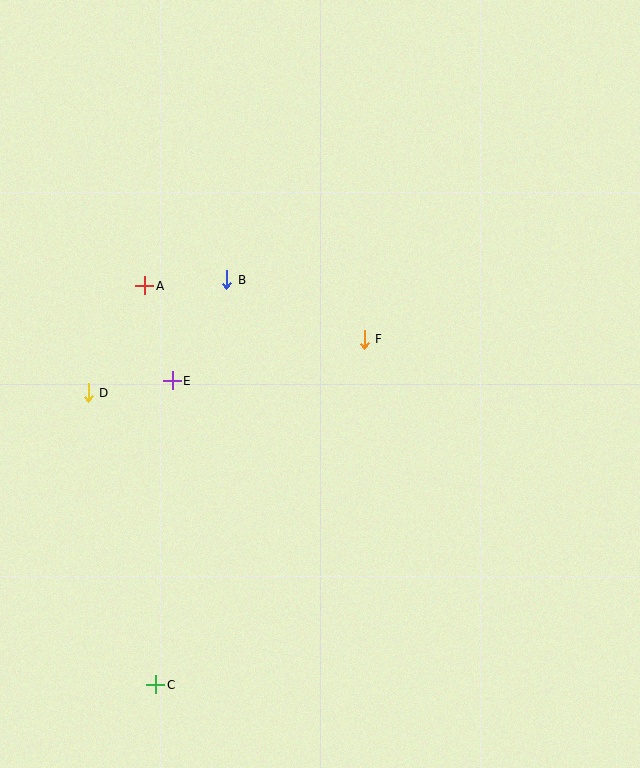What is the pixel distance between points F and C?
The distance between F and C is 404 pixels.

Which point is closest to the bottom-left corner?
Point C is closest to the bottom-left corner.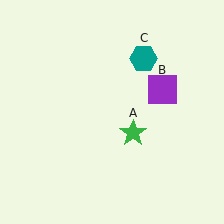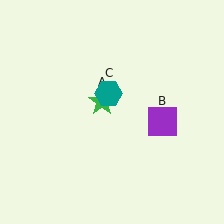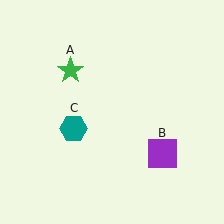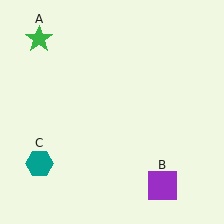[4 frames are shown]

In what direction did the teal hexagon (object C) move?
The teal hexagon (object C) moved down and to the left.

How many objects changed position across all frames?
3 objects changed position: green star (object A), purple square (object B), teal hexagon (object C).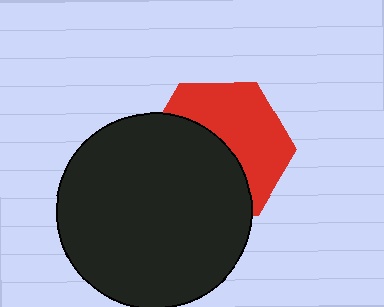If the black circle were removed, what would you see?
You would see the complete red hexagon.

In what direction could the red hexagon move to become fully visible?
The red hexagon could move toward the upper-right. That would shift it out from behind the black circle entirely.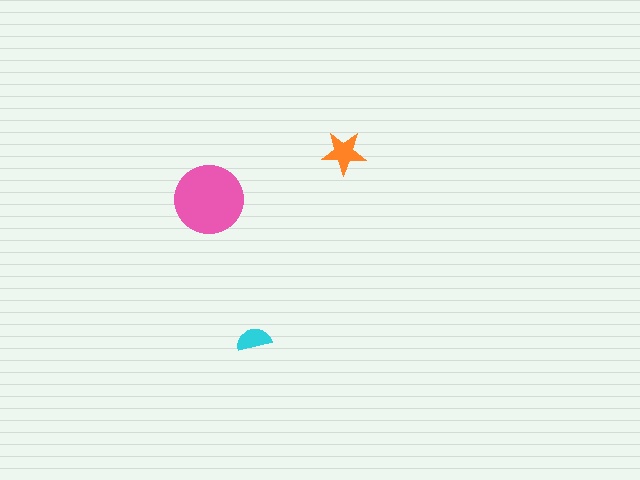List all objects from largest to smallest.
The pink circle, the orange star, the cyan semicircle.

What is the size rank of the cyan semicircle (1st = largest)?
3rd.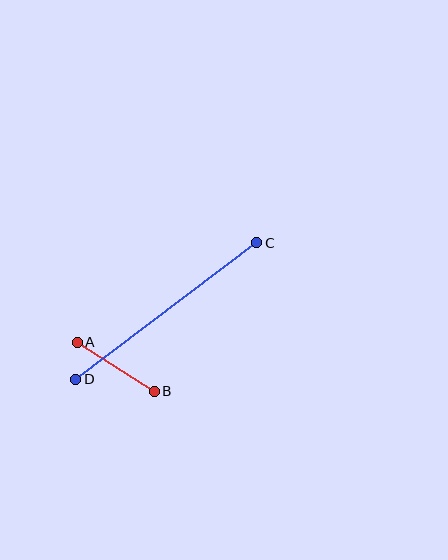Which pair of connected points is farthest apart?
Points C and D are farthest apart.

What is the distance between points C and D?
The distance is approximately 227 pixels.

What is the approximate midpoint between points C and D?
The midpoint is at approximately (166, 311) pixels.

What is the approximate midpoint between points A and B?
The midpoint is at approximately (116, 367) pixels.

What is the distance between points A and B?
The distance is approximately 91 pixels.